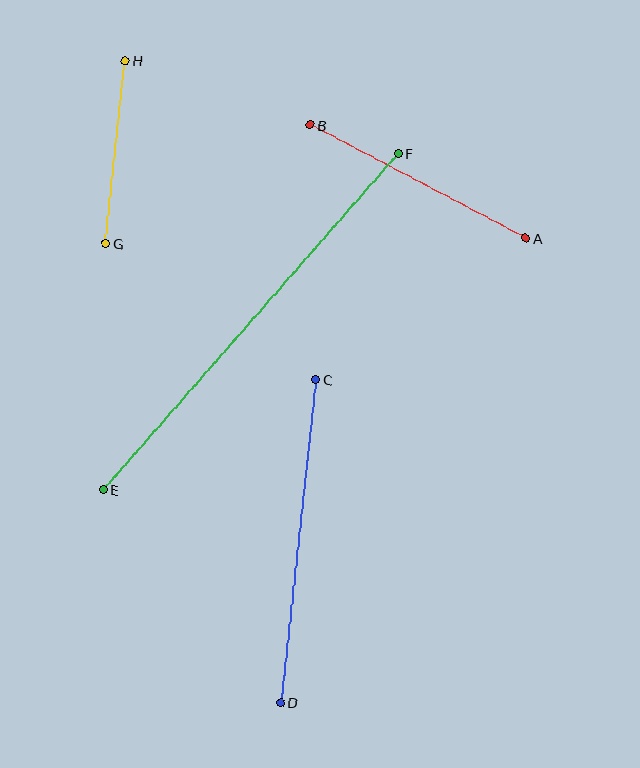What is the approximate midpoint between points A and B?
The midpoint is at approximately (418, 181) pixels.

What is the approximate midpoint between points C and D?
The midpoint is at approximately (298, 541) pixels.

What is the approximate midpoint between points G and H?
The midpoint is at approximately (115, 152) pixels.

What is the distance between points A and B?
The distance is approximately 244 pixels.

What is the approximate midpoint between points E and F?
The midpoint is at approximately (251, 321) pixels.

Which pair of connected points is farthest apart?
Points E and F are farthest apart.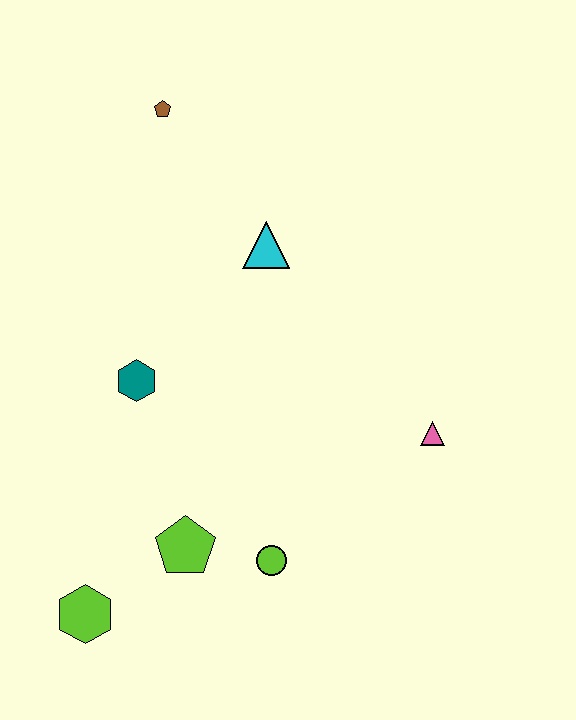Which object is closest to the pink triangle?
The lime circle is closest to the pink triangle.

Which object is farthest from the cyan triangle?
The lime hexagon is farthest from the cyan triangle.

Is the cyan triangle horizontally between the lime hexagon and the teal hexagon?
No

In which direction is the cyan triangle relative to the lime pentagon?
The cyan triangle is above the lime pentagon.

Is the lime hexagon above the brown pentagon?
No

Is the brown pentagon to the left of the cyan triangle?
Yes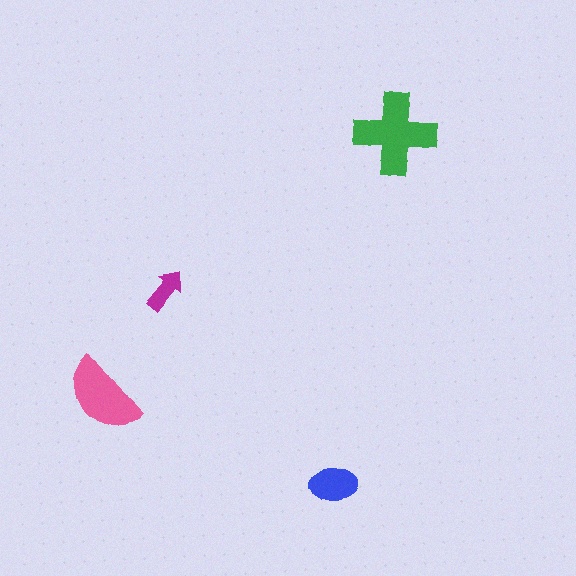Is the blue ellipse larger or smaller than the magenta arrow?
Larger.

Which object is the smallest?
The magenta arrow.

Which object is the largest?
The green cross.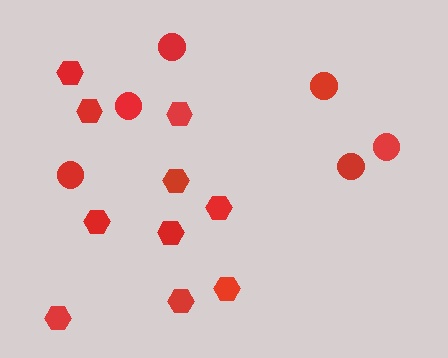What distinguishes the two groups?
There are 2 groups: one group of circles (6) and one group of hexagons (10).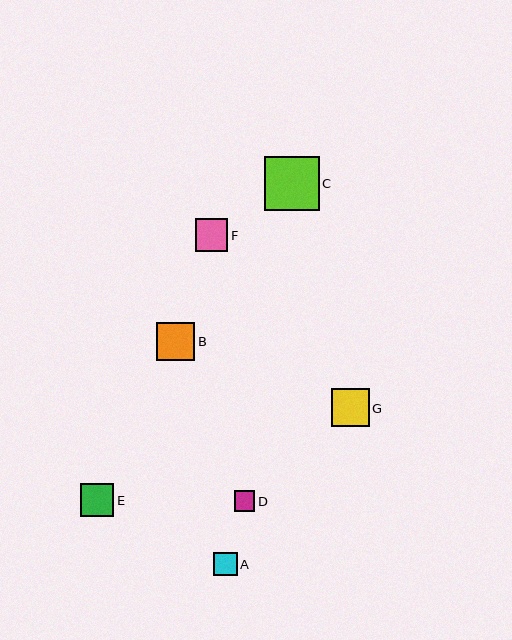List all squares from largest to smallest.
From largest to smallest: C, B, G, E, F, A, D.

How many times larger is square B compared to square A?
Square B is approximately 1.6 times the size of square A.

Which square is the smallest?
Square D is the smallest with a size of approximately 21 pixels.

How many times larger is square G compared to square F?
Square G is approximately 1.2 times the size of square F.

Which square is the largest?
Square C is the largest with a size of approximately 54 pixels.